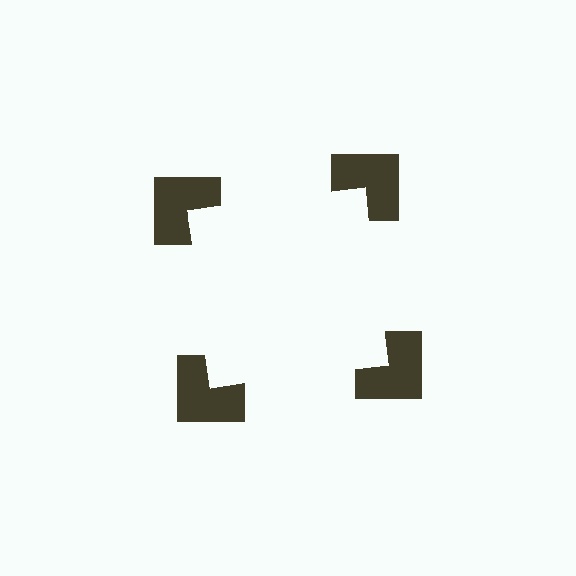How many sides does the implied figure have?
4 sides.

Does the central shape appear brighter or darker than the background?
It typically appears slightly brighter than the background, even though no actual brightness change is drawn.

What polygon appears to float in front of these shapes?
An illusory square — its edges are inferred from the aligned wedge cuts in the notched squares, not physically drawn.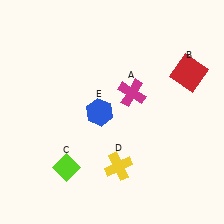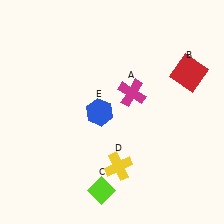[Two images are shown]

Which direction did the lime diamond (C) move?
The lime diamond (C) moved right.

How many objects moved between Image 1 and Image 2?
1 object moved between the two images.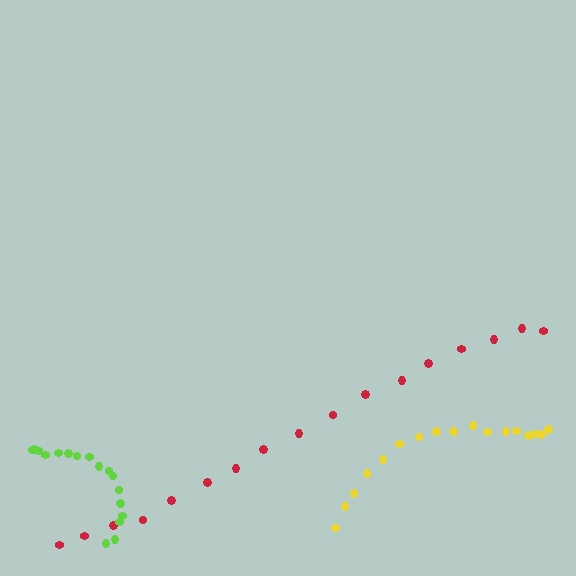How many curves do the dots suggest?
There are 3 distinct paths.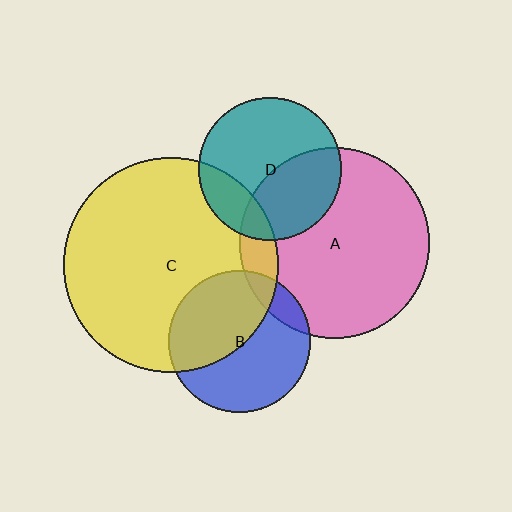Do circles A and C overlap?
Yes.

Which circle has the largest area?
Circle C (yellow).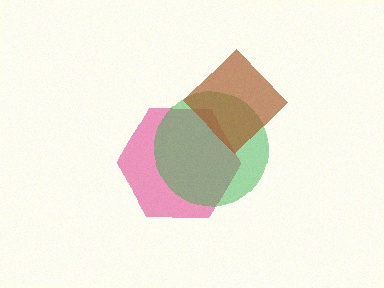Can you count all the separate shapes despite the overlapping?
Yes, there are 3 separate shapes.